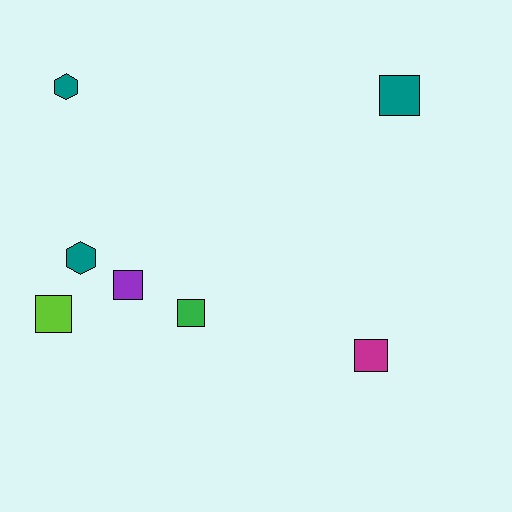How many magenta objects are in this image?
There is 1 magenta object.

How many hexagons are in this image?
There are 2 hexagons.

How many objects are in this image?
There are 7 objects.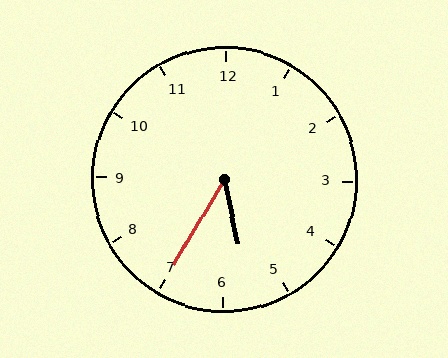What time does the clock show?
5:35.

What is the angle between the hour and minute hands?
Approximately 42 degrees.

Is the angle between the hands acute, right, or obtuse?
It is acute.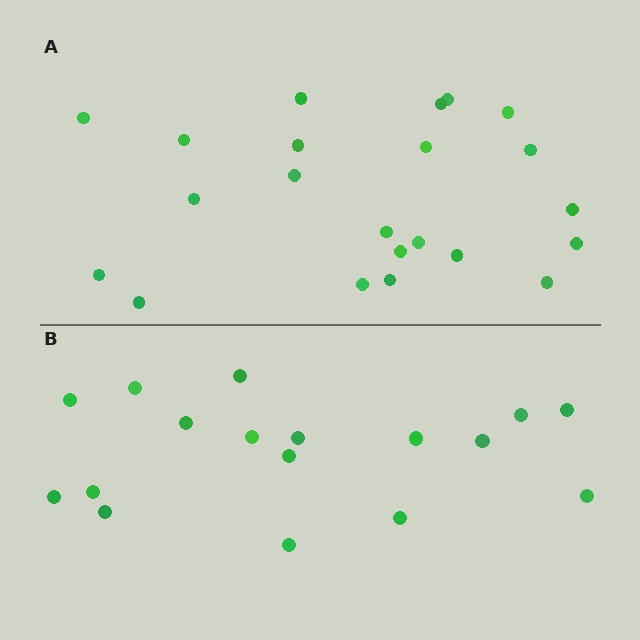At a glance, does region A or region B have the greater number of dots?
Region A (the top region) has more dots.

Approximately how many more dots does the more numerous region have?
Region A has about 5 more dots than region B.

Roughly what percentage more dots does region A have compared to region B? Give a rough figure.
About 30% more.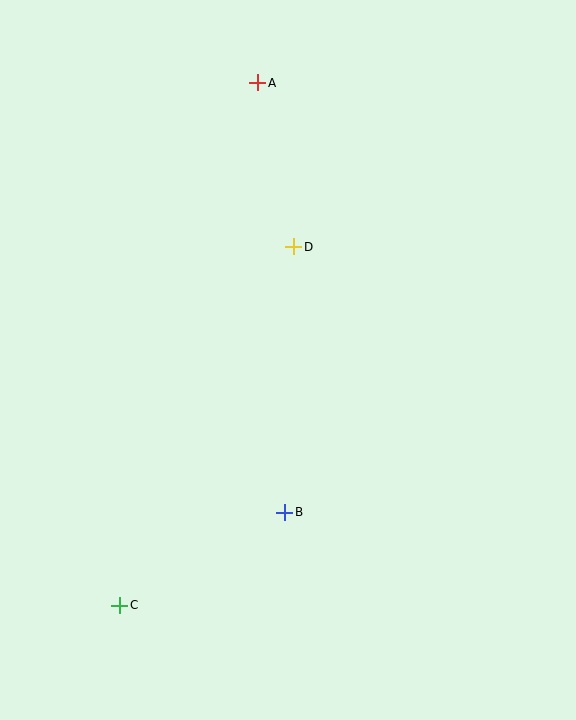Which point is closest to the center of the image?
Point D at (294, 247) is closest to the center.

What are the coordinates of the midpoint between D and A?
The midpoint between D and A is at (276, 165).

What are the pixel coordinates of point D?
Point D is at (294, 247).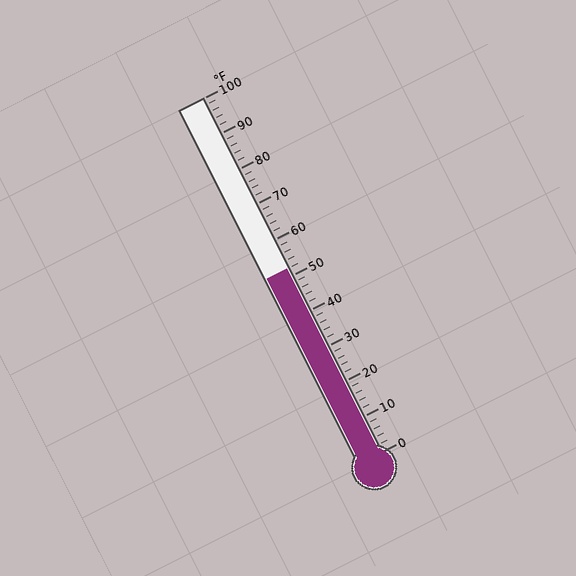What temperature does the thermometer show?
The thermometer shows approximately 52°F.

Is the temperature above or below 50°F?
The temperature is above 50°F.